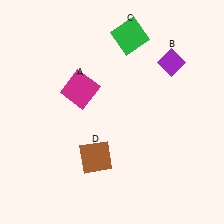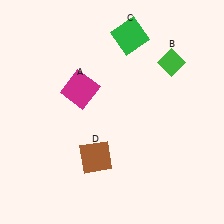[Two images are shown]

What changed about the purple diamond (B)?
In Image 1, B is purple. In Image 2, it changed to green.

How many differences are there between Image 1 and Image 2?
There is 1 difference between the two images.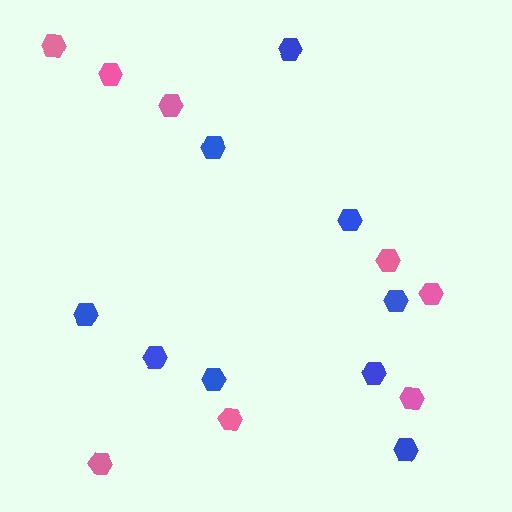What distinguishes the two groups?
There are 2 groups: one group of blue hexagons (9) and one group of pink hexagons (8).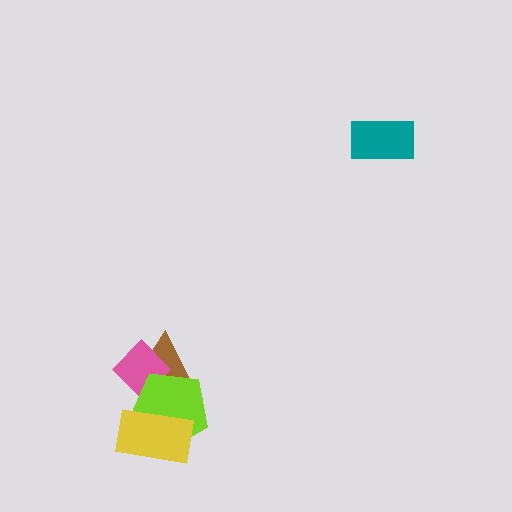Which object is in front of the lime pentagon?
The yellow rectangle is in front of the lime pentagon.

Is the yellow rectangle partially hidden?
No, no other shape covers it.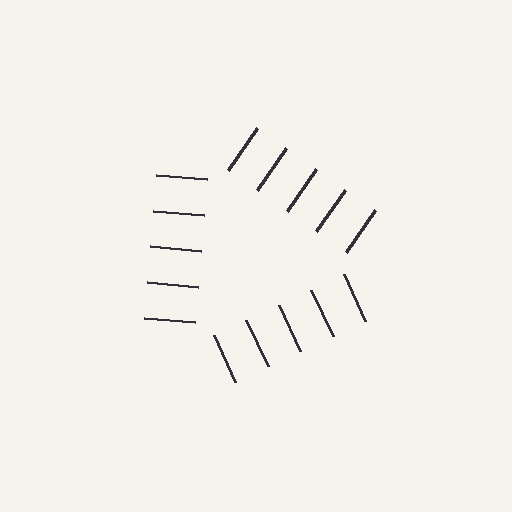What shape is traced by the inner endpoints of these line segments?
An illusory triangle — the line segments terminate on its edges but no continuous stroke is drawn.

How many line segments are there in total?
15 — 5 along each of the 3 edges.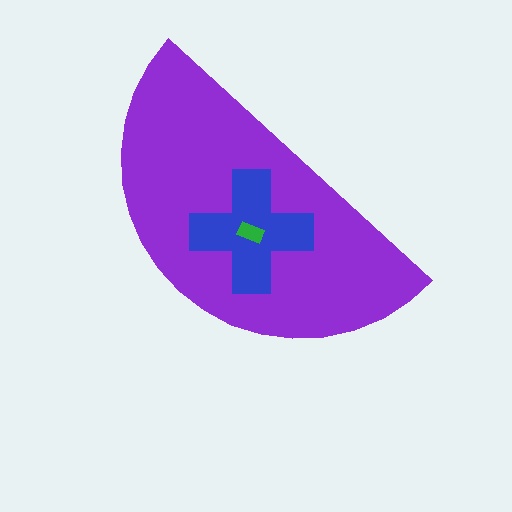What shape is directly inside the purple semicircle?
The blue cross.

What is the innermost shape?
The green rectangle.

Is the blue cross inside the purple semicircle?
Yes.